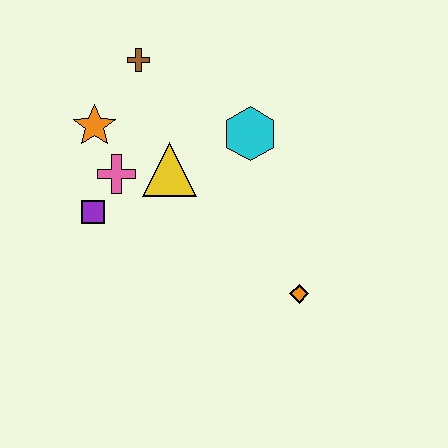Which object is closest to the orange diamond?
The cyan hexagon is closest to the orange diamond.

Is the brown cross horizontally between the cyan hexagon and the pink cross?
Yes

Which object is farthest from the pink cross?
The orange diamond is farthest from the pink cross.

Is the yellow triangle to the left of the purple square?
No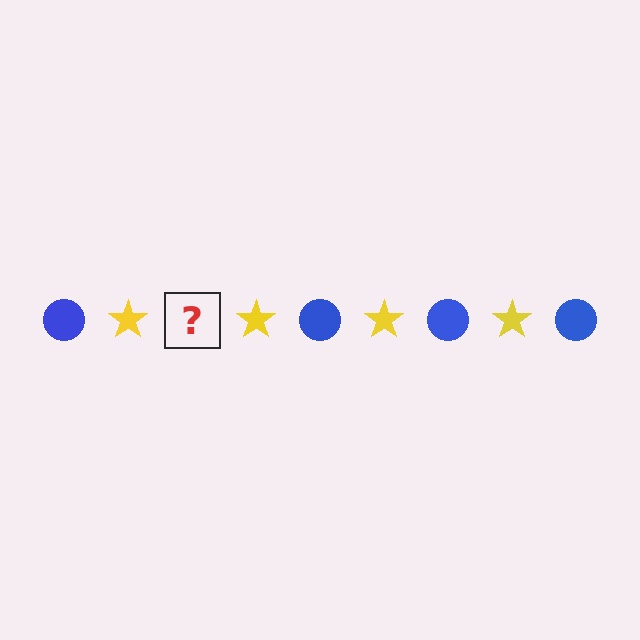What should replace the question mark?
The question mark should be replaced with a blue circle.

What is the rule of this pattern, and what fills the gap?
The rule is that the pattern alternates between blue circle and yellow star. The gap should be filled with a blue circle.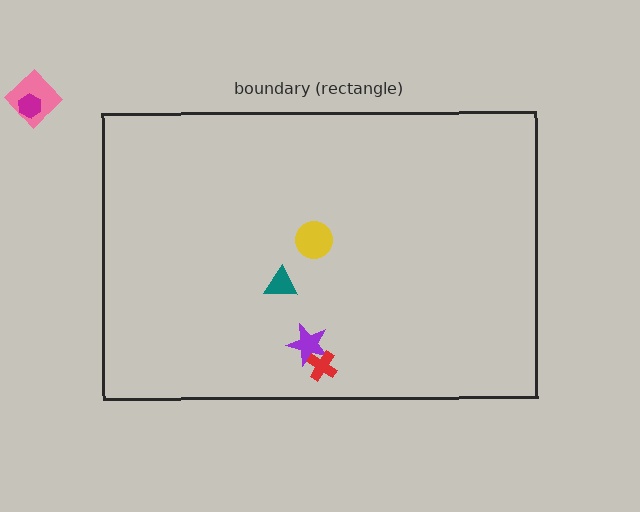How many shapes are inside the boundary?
4 inside, 2 outside.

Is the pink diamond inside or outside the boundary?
Outside.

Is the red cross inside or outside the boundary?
Inside.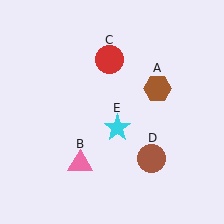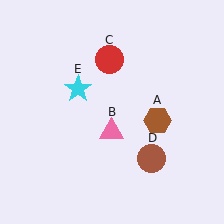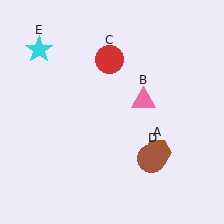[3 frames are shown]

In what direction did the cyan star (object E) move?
The cyan star (object E) moved up and to the left.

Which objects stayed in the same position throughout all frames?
Red circle (object C) and brown circle (object D) remained stationary.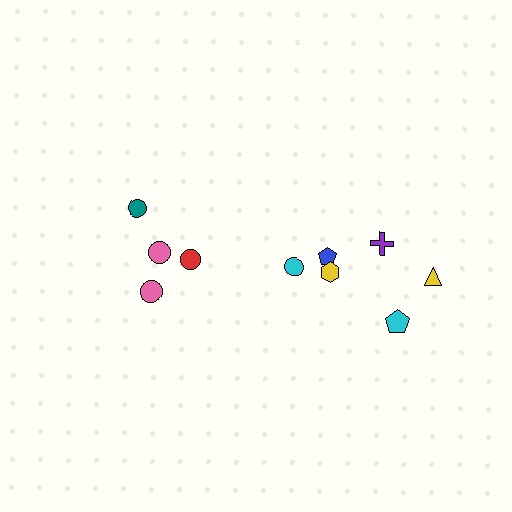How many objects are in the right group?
There are 6 objects.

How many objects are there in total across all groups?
There are 10 objects.